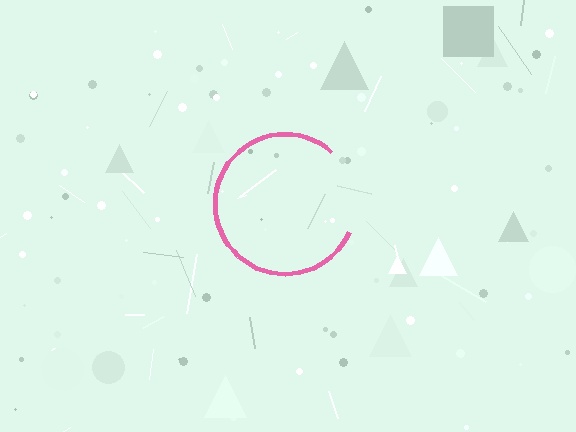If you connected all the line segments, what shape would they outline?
They would outline a circle.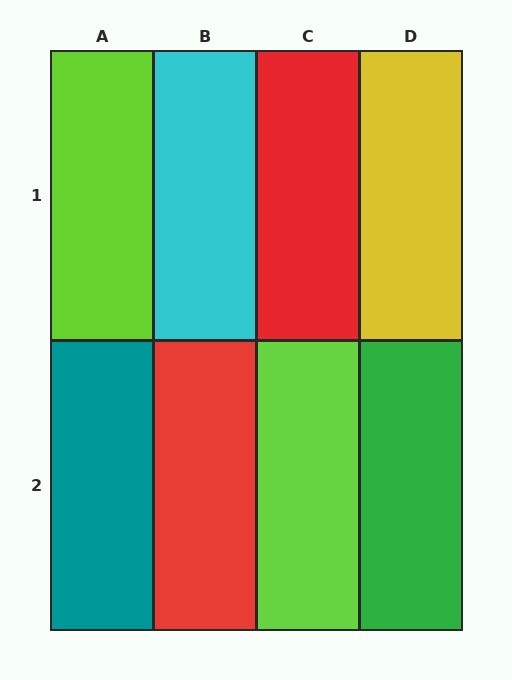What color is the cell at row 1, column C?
Red.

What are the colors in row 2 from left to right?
Teal, red, lime, green.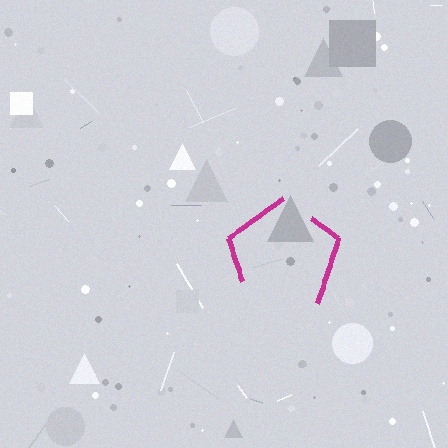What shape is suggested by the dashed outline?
The dashed outline suggests a pentagon.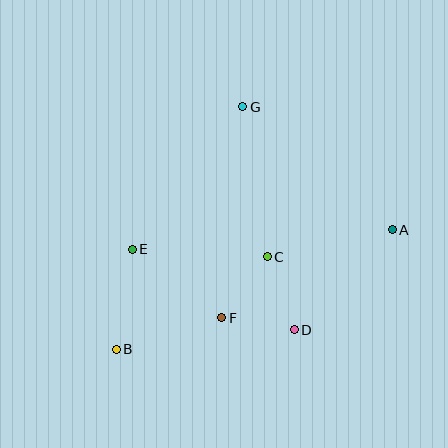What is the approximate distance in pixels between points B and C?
The distance between B and C is approximately 177 pixels.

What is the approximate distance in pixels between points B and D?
The distance between B and D is approximately 179 pixels.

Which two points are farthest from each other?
Points A and B are farthest from each other.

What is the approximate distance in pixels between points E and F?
The distance between E and F is approximately 113 pixels.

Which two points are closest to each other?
Points D and F are closest to each other.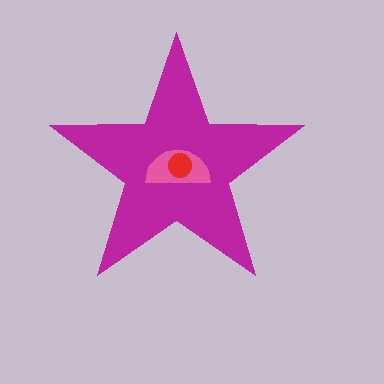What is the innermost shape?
The red circle.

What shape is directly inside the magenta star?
The pink semicircle.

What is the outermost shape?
The magenta star.